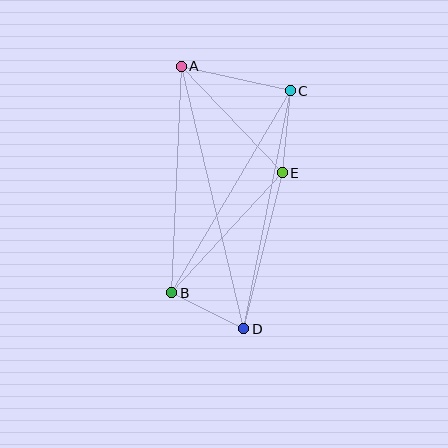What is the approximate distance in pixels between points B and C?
The distance between B and C is approximately 234 pixels.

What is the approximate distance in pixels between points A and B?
The distance between A and B is approximately 227 pixels.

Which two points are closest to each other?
Points B and D are closest to each other.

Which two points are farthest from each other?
Points A and D are farthest from each other.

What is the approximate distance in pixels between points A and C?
The distance between A and C is approximately 112 pixels.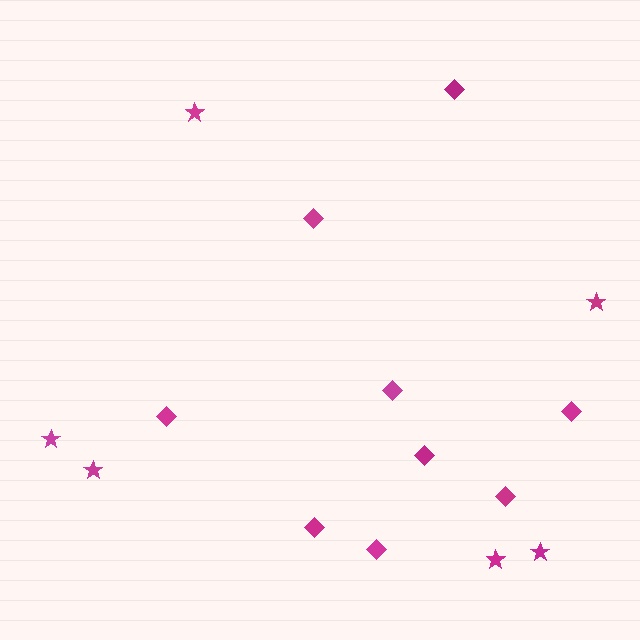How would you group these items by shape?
There are 2 groups: one group of diamonds (9) and one group of stars (6).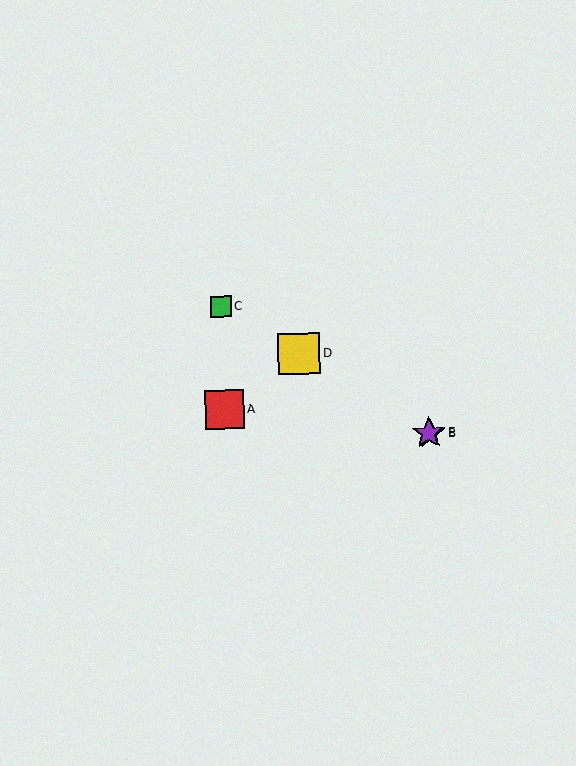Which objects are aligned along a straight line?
Objects B, C, D, E are aligned along a straight line.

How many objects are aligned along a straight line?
4 objects (B, C, D, E) are aligned along a straight line.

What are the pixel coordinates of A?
Object A is at (224, 409).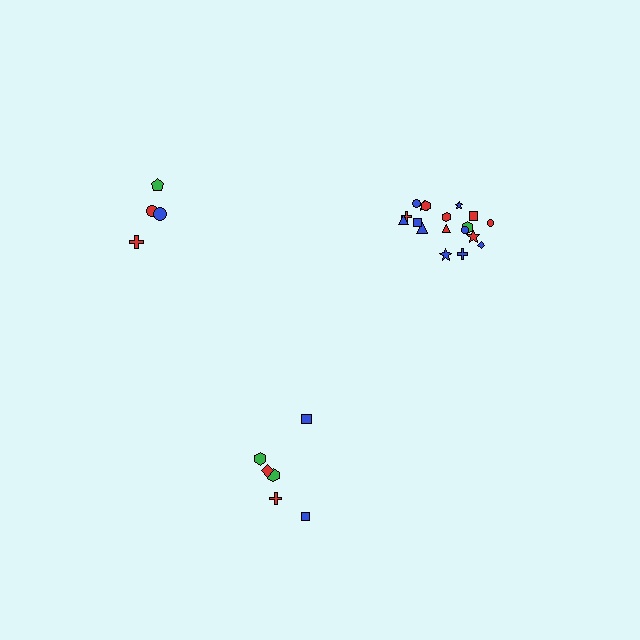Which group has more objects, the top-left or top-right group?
The top-right group.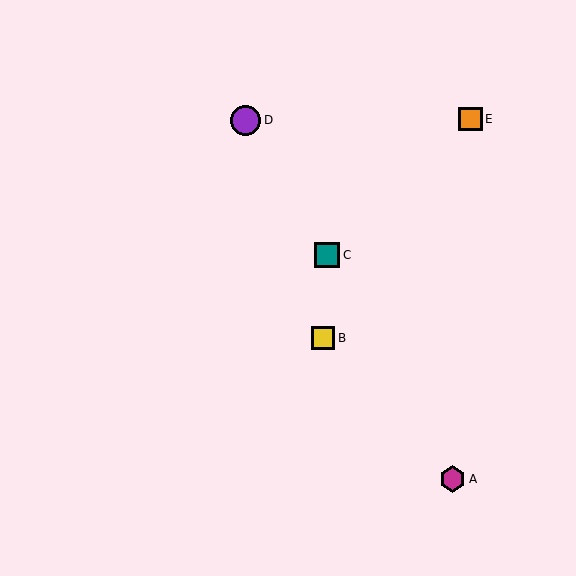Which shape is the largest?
The purple circle (labeled D) is the largest.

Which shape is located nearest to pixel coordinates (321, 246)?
The teal square (labeled C) at (327, 255) is nearest to that location.